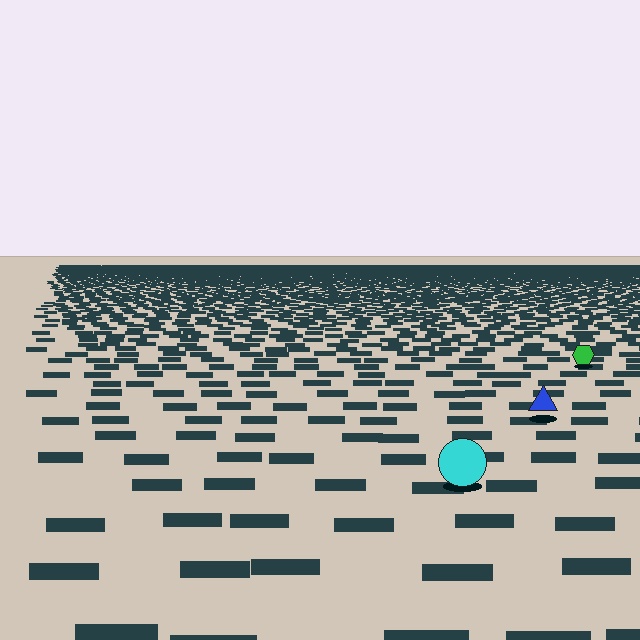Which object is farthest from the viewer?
The green hexagon is farthest from the viewer. It appears smaller and the ground texture around it is denser.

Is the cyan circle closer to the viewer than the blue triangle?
Yes. The cyan circle is closer — you can tell from the texture gradient: the ground texture is coarser near it.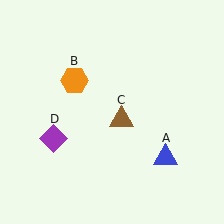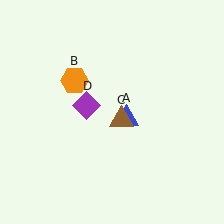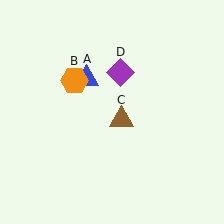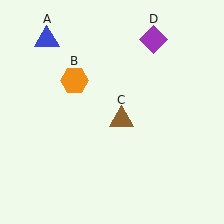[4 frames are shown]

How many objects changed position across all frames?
2 objects changed position: blue triangle (object A), purple diamond (object D).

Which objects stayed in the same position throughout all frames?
Orange hexagon (object B) and brown triangle (object C) remained stationary.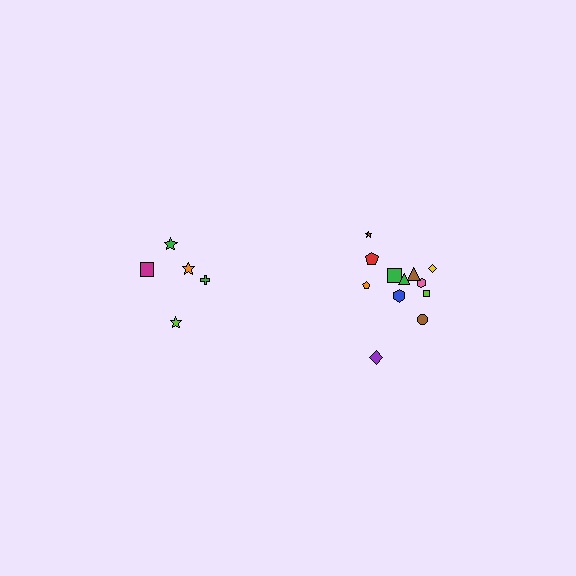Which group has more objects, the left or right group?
The right group.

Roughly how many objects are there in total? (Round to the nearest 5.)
Roughly 15 objects in total.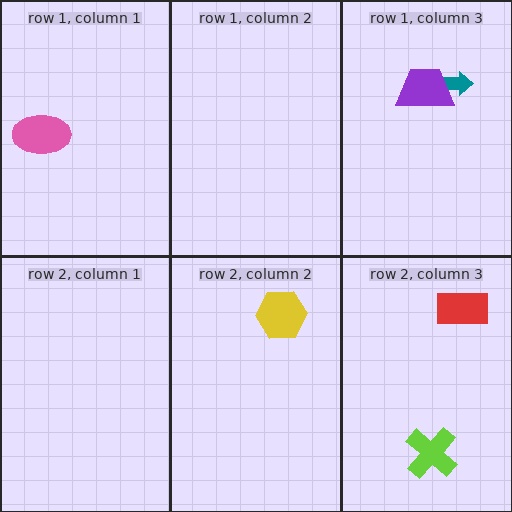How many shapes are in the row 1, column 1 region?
1.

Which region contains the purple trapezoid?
The row 1, column 3 region.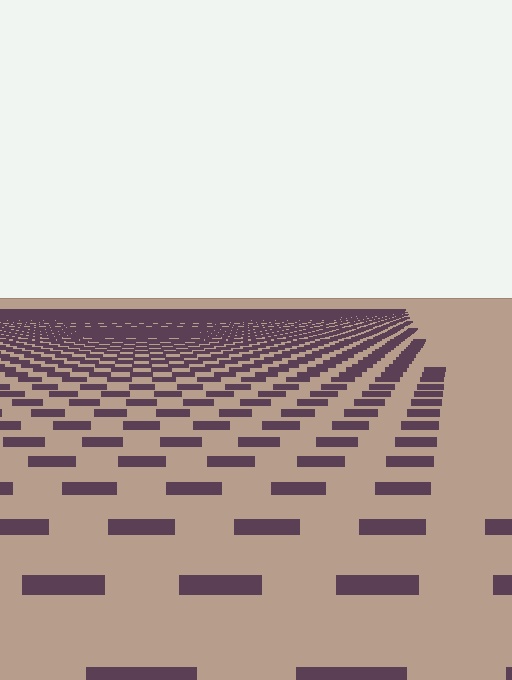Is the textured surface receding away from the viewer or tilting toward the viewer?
The surface is receding away from the viewer. Texture elements get smaller and denser toward the top.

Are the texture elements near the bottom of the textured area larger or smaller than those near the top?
Larger. Near the bottom, elements are closer to the viewer and appear at a bigger on-screen size.